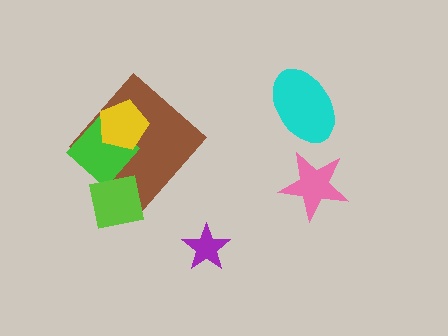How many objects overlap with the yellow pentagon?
2 objects overlap with the yellow pentagon.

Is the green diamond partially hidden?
Yes, it is partially covered by another shape.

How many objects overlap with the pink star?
0 objects overlap with the pink star.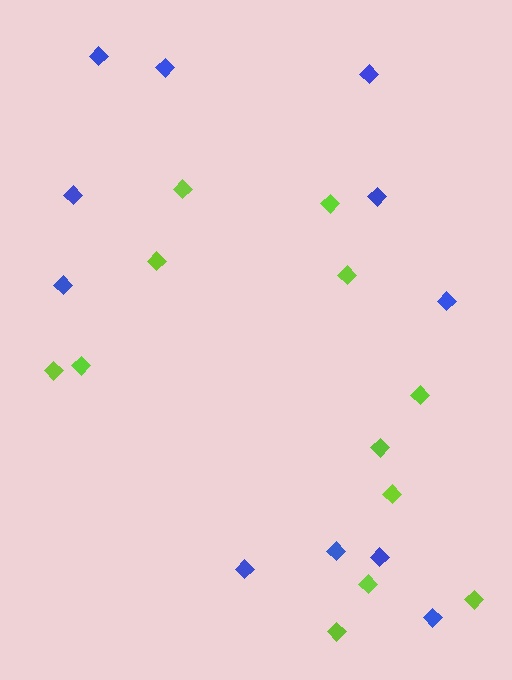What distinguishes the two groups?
There are 2 groups: one group of blue diamonds (11) and one group of lime diamonds (12).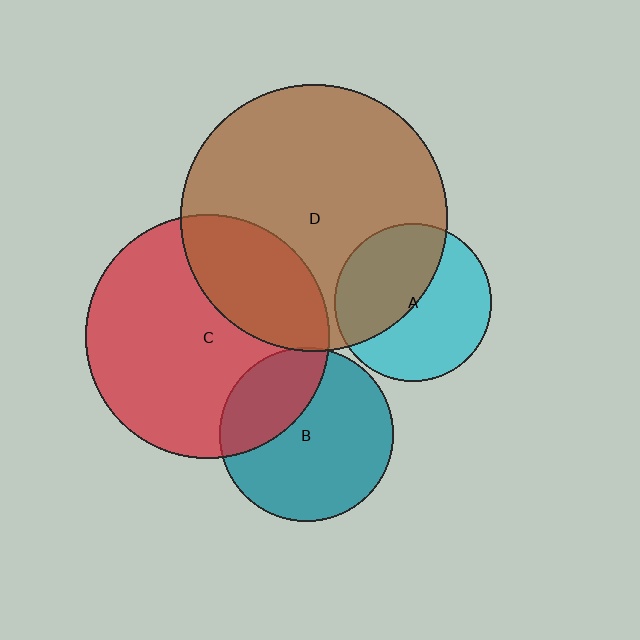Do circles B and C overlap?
Yes.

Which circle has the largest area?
Circle D (brown).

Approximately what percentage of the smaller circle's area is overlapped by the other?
Approximately 30%.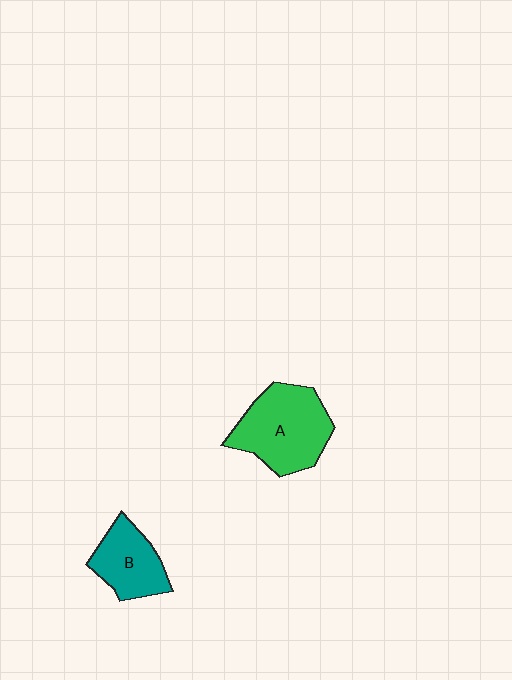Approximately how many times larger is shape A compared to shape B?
Approximately 1.6 times.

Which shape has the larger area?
Shape A (green).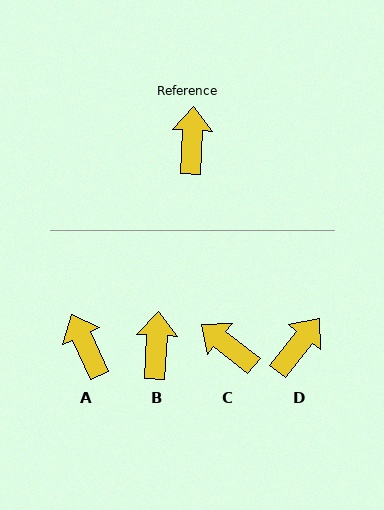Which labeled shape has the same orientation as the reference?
B.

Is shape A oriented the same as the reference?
No, it is off by about 28 degrees.